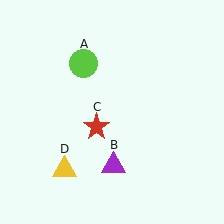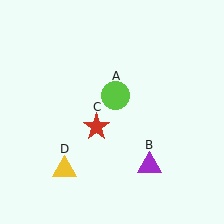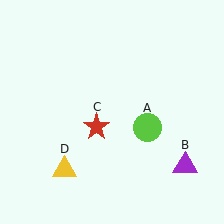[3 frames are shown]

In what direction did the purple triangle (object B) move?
The purple triangle (object B) moved right.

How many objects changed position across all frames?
2 objects changed position: lime circle (object A), purple triangle (object B).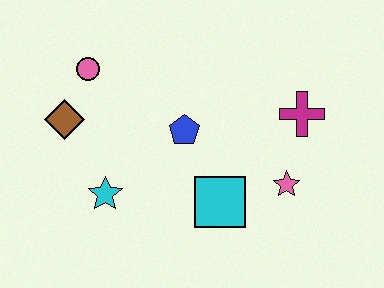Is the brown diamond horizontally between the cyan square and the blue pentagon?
No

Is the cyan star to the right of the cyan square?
No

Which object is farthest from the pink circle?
The pink star is farthest from the pink circle.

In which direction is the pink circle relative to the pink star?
The pink circle is to the left of the pink star.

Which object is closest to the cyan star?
The brown diamond is closest to the cyan star.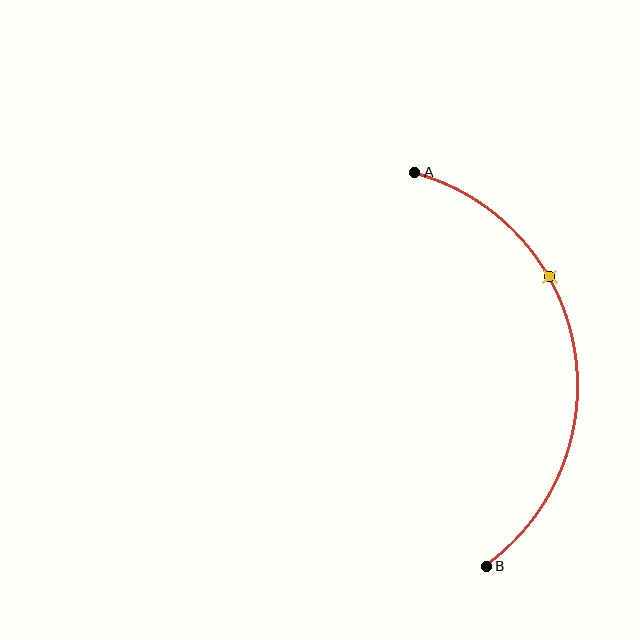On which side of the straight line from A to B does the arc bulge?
The arc bulges to the right of the straight line connecting A and B.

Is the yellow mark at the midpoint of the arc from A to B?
No. The yellow mark lies on the arc but is closer to endpoint A. The arc midpoint would be at the point on the curve equidistant along the arc from both A and B.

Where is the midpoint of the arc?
The arc midpoint is the point on the curve farthest from the straight line joining A and B. It sits to the right of that line.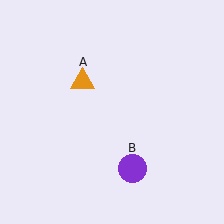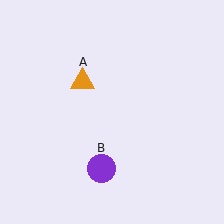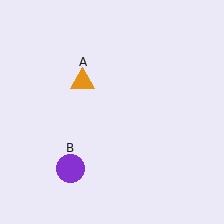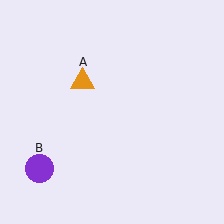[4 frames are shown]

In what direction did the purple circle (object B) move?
The purple circle (object B) moved left.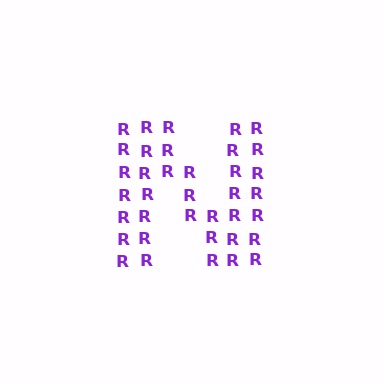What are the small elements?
The small elements are letter R's.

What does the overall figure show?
The overall figure shows the letter N.